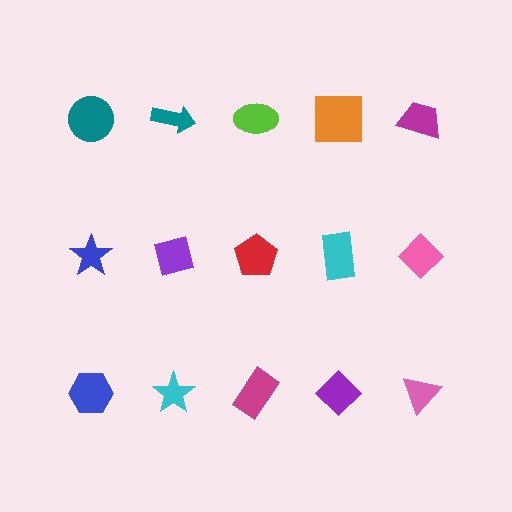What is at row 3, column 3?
A magenta rectangle.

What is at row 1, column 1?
A teal circle.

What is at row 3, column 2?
A cyan star.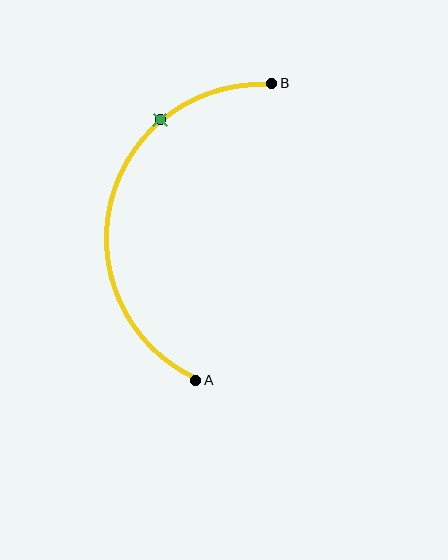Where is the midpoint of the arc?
The arc midpoint is the point on the curve farthest from the straight line joining A and B. It sits to the left of that line.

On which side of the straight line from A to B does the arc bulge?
The arc bulges to the left of the straight line connecting A and B.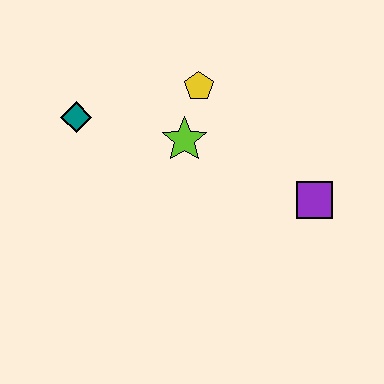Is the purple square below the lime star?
Yes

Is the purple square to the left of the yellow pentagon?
No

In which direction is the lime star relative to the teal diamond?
The lime star is to the right of the teal diamond.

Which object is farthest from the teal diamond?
The purple square is farthest from the teal diamond.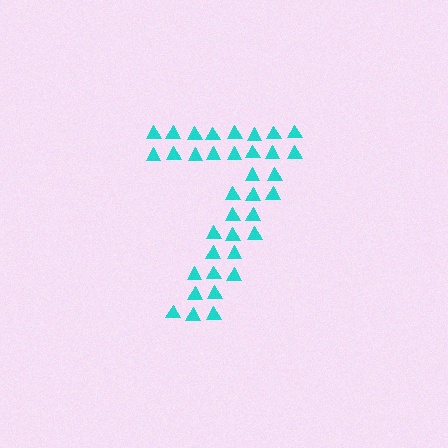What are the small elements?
The small elements are triangles.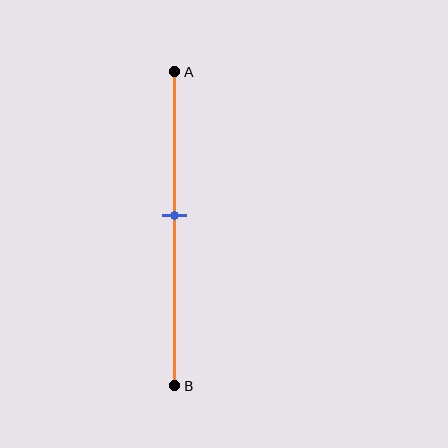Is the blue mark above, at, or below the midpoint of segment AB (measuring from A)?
The blue mark is above the midpoint of segment AB.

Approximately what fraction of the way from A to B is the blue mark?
The blue mark is approximately 45% of the way from A to B.